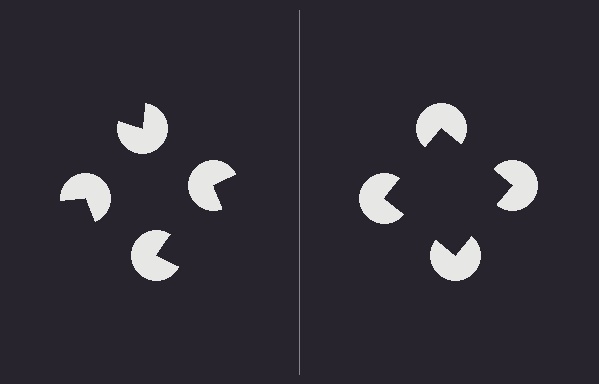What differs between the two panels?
The pac-man discs are positioned identically on both sides; only the wedge orientations differ. On the right they align to a square; on the left they are misaligned.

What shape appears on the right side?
An illusory square.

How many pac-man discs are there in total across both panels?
8 — 4 on each side.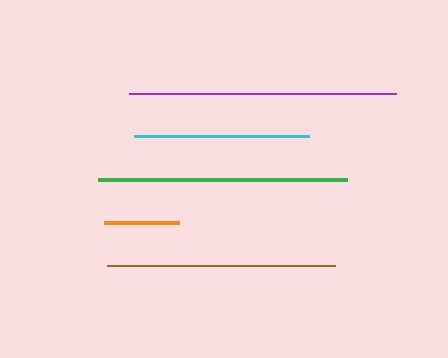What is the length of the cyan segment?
The cyan segment is approximately 175 pixels long.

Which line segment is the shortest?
The orange line is the shortest at approximately 74 pixels.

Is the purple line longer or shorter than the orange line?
The purple line is longer than the orange line.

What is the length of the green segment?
The green segment is approximately 249 pixels long.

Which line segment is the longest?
The purple line is the longest at approximately 267 pixels.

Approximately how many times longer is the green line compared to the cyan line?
The green line is approximately 1.4 times the length of the cyan line.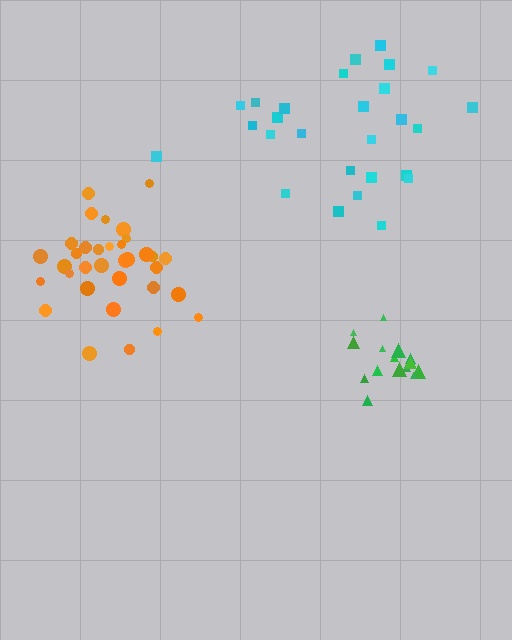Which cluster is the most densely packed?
Green.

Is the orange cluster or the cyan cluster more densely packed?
Orange.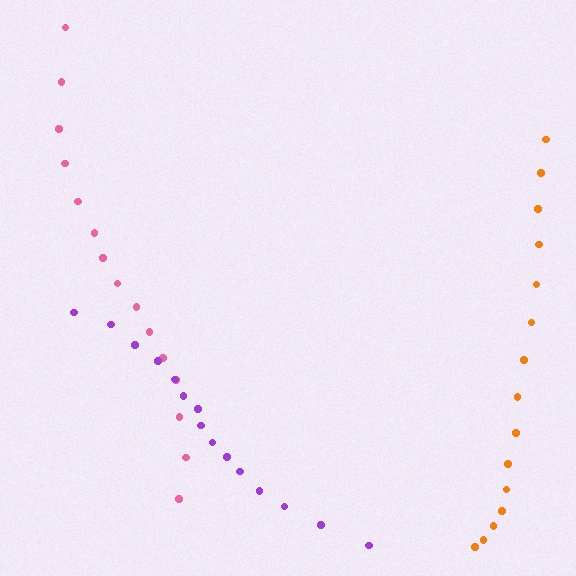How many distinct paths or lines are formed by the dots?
There are 3 distinct paths.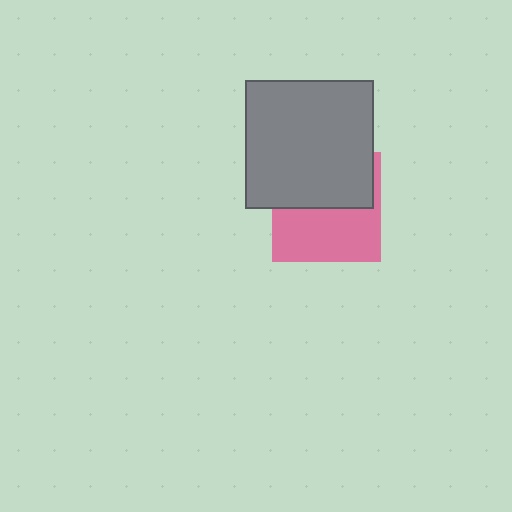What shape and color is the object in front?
The object in front is a gray square.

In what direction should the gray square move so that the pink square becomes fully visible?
The gray square should move up. That is the shortest direction to clear the overlap and leave the pink square fully visible.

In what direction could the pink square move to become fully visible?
The pink square could move down. That would shift it out from behind the gray square entirely.